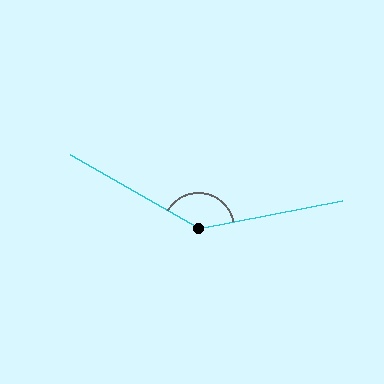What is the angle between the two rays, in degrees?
Approximately 140 degrees.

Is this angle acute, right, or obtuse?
It is obtuse.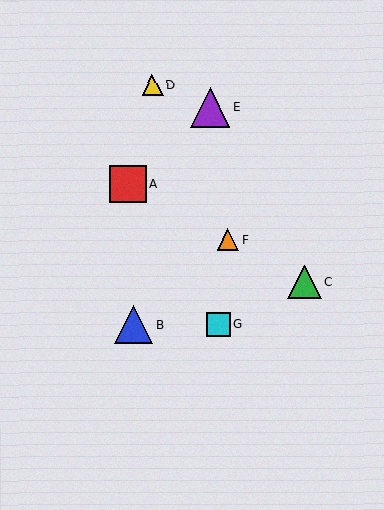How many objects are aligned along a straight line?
3 objects (A, C, F) are aligned along a straight line.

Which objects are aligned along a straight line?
Objects A, C, F are aligned along a straight line.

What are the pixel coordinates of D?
Object D is at (152, 85).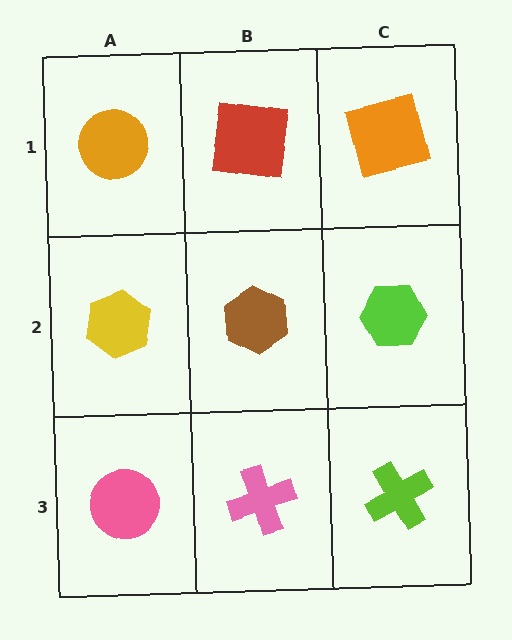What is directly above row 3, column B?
A brown hexagon.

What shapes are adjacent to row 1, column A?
A yellow hexagon (row 2, column A), a red square (row 1, column B).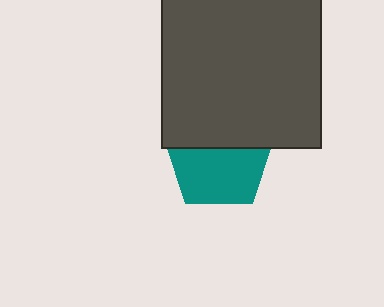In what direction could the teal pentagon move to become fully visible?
The teal pentagon could move down. That would shift it out from behind the dark gray rectangle entirely.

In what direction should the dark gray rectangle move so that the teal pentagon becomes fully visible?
The dark gray rectangle should move up. That is the shortest direction to clear the overlap and leave the teal pentagon fully visible.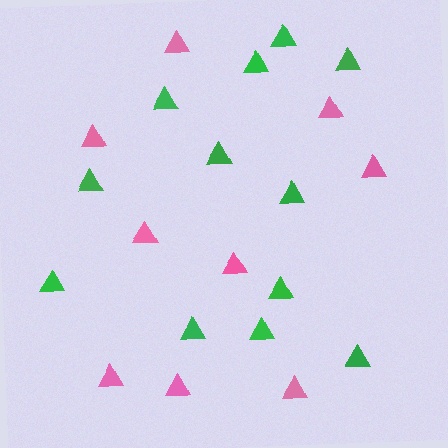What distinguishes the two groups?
There are 2 groups: one group of green triangles (12) and one group of pink triangles (9).